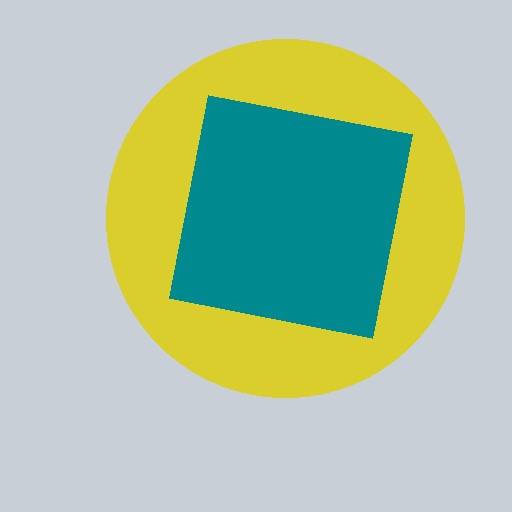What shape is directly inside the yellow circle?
The teal square.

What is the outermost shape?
The yellow circle.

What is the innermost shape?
The teal square.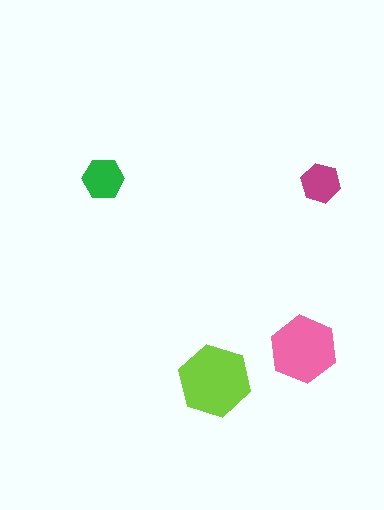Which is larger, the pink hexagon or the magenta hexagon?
The pink one.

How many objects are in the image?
There are 4 objects in the image.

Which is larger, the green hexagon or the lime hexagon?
The lime one.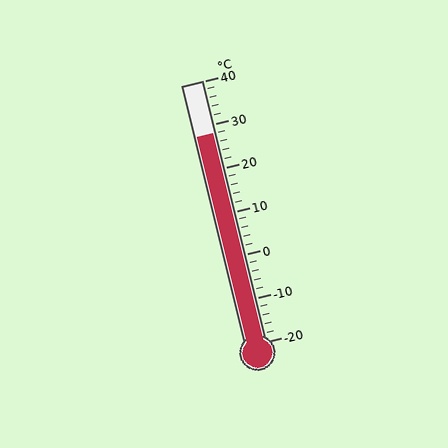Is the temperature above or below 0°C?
The temperature is above 0°C.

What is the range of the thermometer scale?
The thermometer scale ranges from -20°C to 40°C.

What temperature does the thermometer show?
The thermometer shows approximately 28°C.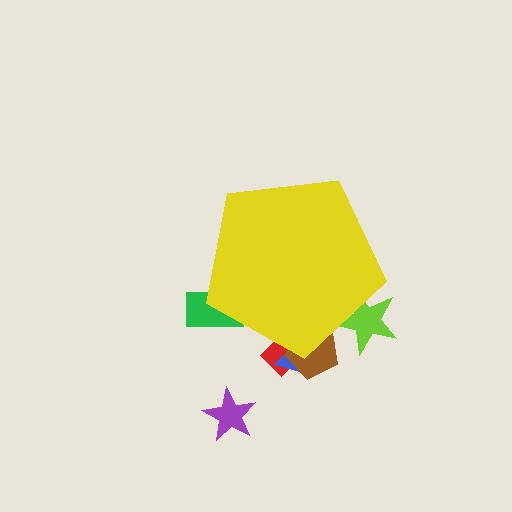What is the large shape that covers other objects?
A yellow pentagon.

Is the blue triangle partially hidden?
Yes, the blue triangle is partially hidden behind the yellow pentagon.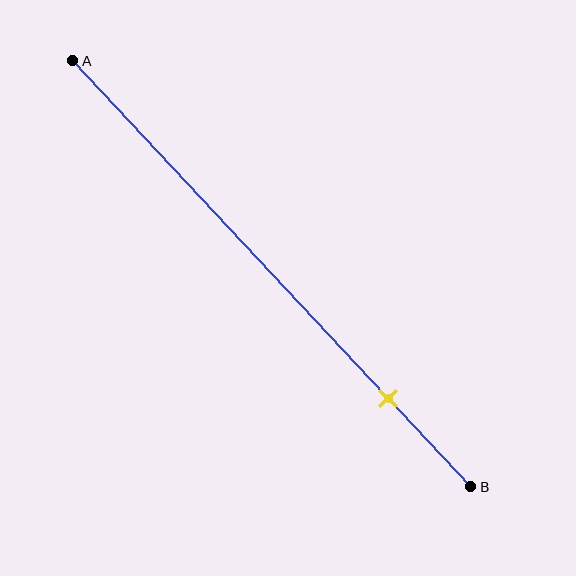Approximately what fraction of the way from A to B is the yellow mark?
The yellow mark is approximately 80% of the way from A to B.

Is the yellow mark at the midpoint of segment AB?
No, the mark is at about 80% from A, not at the 50% midpoint.